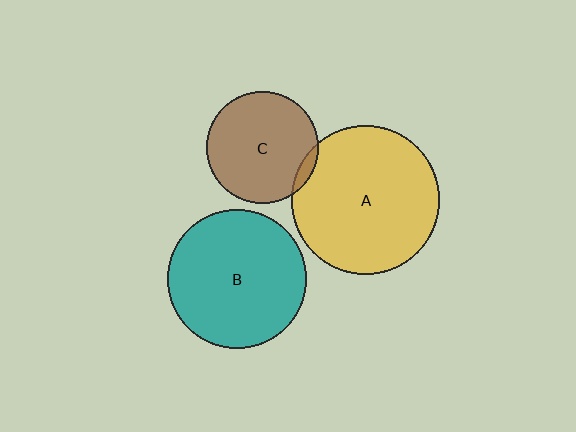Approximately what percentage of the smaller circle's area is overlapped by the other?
Approximately 5%.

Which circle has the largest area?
Circle A (yellow).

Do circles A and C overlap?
Yes.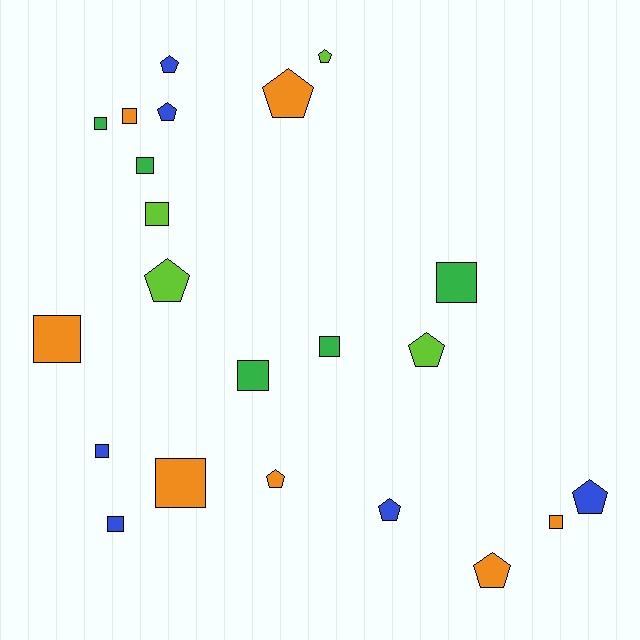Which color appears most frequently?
Orange, with 7 objects.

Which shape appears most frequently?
Square, with 12 objects.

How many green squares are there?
There are 5 green squares.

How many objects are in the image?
There are 22 objects.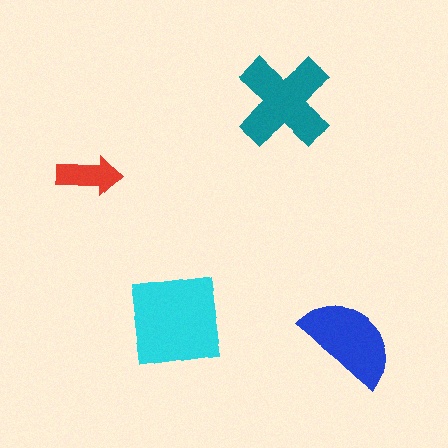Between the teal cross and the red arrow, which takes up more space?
The teal cross.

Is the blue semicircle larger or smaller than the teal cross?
Smaller.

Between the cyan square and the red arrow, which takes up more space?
The cyan square.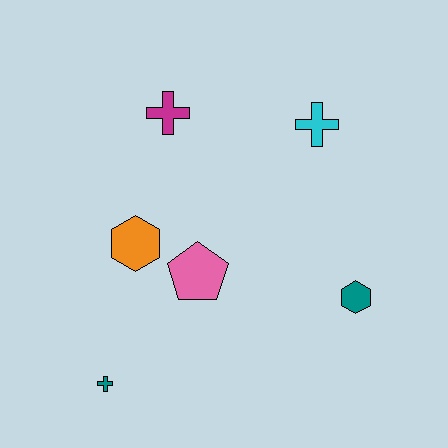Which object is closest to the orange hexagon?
The pink pentagon is closest to the orange hexagon.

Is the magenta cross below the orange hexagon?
No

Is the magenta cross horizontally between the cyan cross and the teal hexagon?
No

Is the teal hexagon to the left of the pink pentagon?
No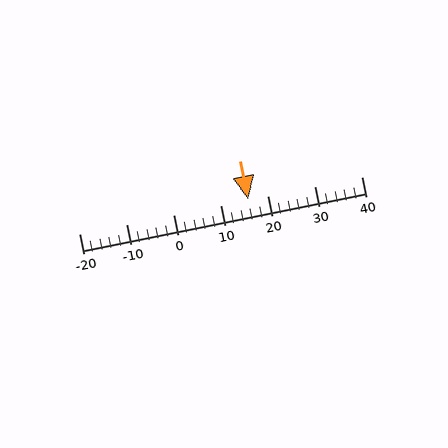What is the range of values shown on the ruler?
The ruler shows values from -20 to 40.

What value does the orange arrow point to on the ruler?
The orange arrow points to approximately 16.